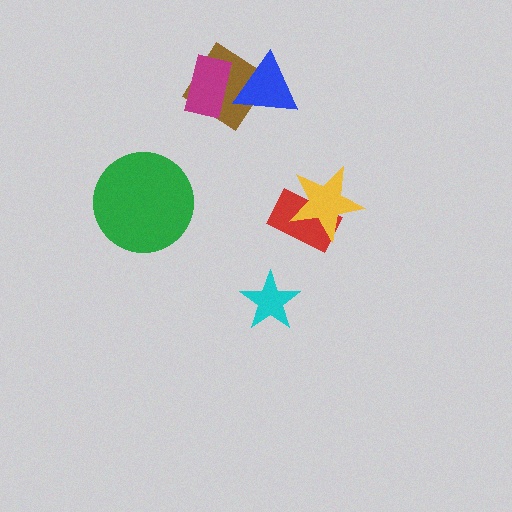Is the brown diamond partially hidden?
Yes, it is partially covered by another shape.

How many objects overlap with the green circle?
0 objects overlap with the green circle.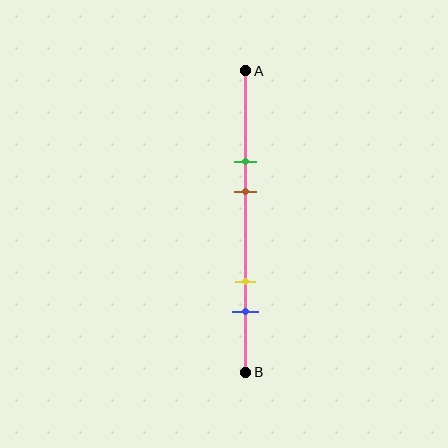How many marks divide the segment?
There are 4 marks dividing the segment.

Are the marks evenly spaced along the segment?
No, the marks are not evenly spaced.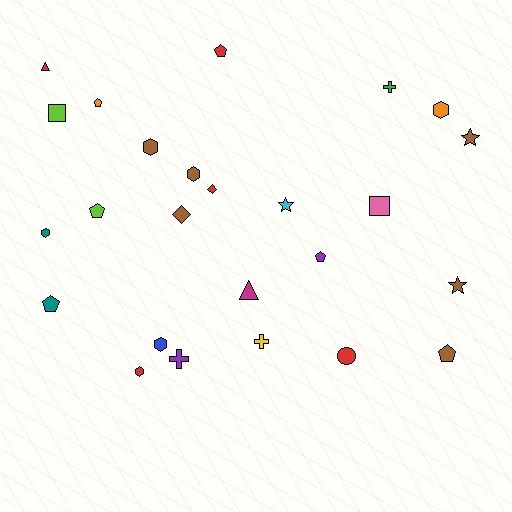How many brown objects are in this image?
There are 6 brown objects.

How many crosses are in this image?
There are 3 crosses.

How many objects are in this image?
There are 25 objects.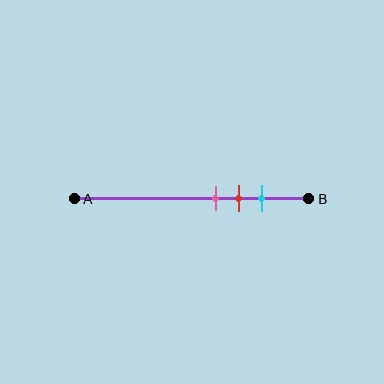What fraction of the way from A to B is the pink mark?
The pink mark is approximately 60% (0.6) of the way from A to B.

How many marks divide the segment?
There are 3 marks dividing the segment.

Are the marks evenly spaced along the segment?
Yes, the marks are approximately evenly spaced.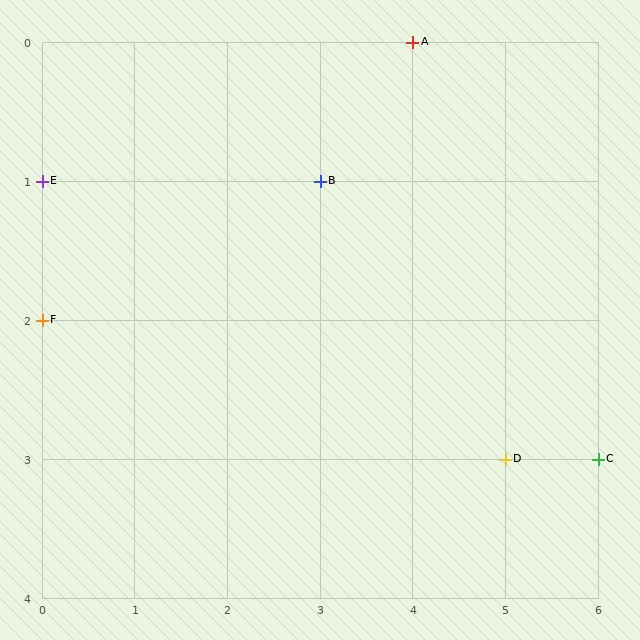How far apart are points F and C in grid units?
Points F and C are 6 columns and 1 row apart (about 6.1 grid units diagonally).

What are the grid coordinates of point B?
Point B is at grid coordinates (3, 1).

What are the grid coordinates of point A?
Point A is at grid coordinates (4, 0).